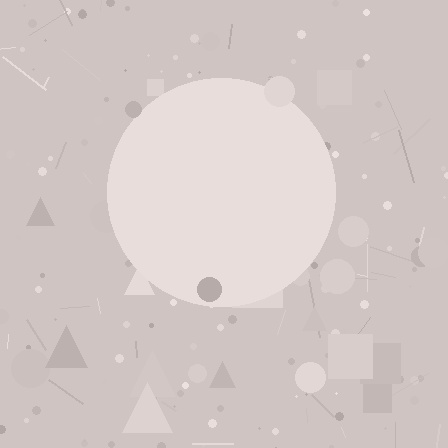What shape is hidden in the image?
A circle is hidden in the image.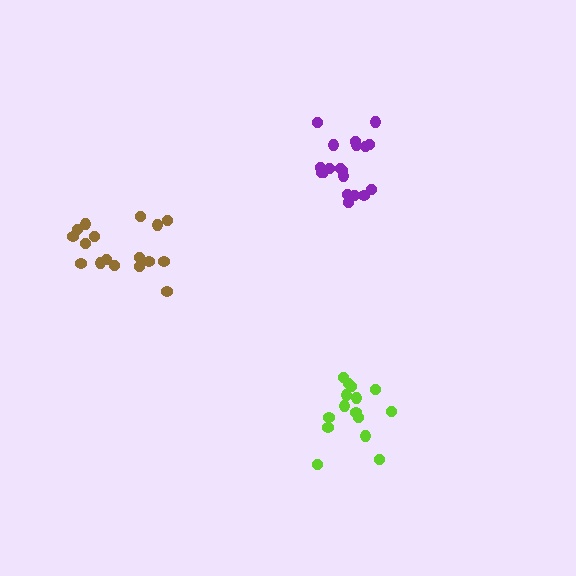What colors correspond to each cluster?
The clusters are colored: lime, purple, brown.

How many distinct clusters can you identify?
There are 3 distinct clusters.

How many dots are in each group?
Group 1: 15 dots, Group 2: 19 dots, Group 3: 17 dots (51 total).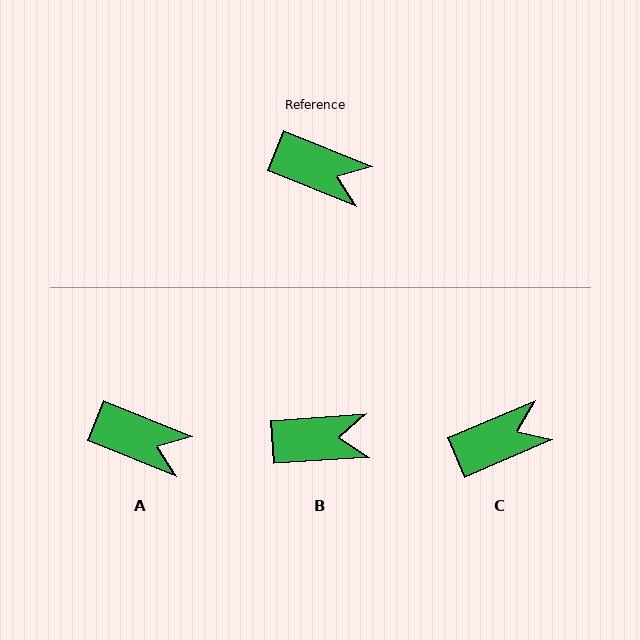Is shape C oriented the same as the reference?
No, it is off by about 45 degrees.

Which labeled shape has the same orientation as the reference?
A.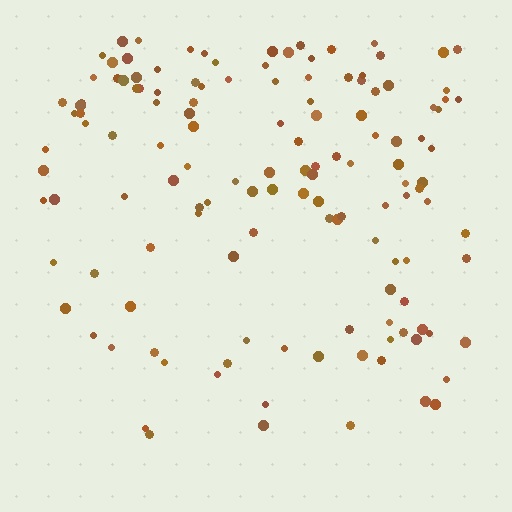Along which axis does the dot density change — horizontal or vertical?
Vertical.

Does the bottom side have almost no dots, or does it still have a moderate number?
Still a moderate number, just noticeably fewer than the top.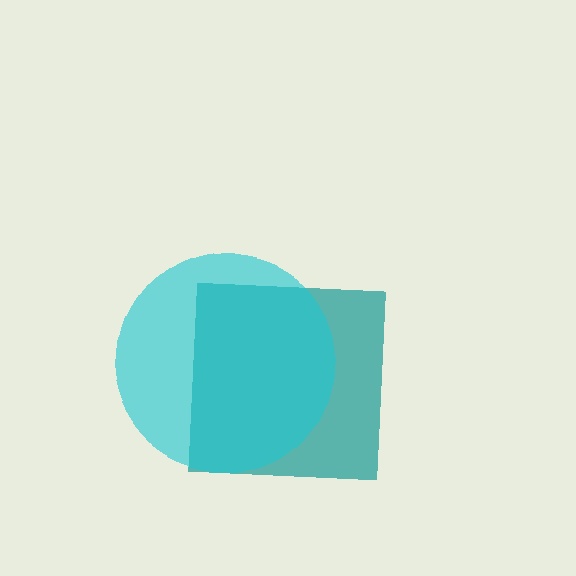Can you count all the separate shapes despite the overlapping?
Yes, there are 2 separate shapes.